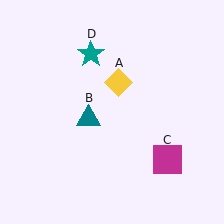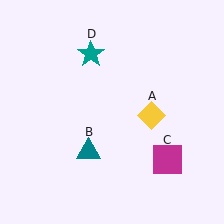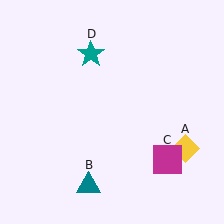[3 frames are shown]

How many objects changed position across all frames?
2 objects changed position: yellow diamond (object A), teal triangle (object B).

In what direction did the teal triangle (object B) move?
The teal triangle (object B) moved down.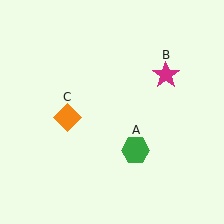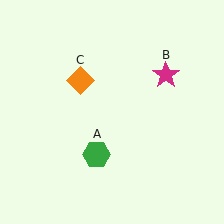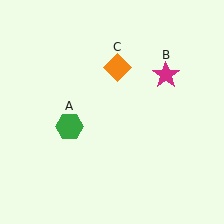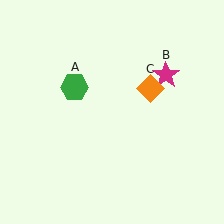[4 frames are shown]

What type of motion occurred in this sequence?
The green hexagon (object A), orange diamond (object C) rotated clockwise around the center of the scene.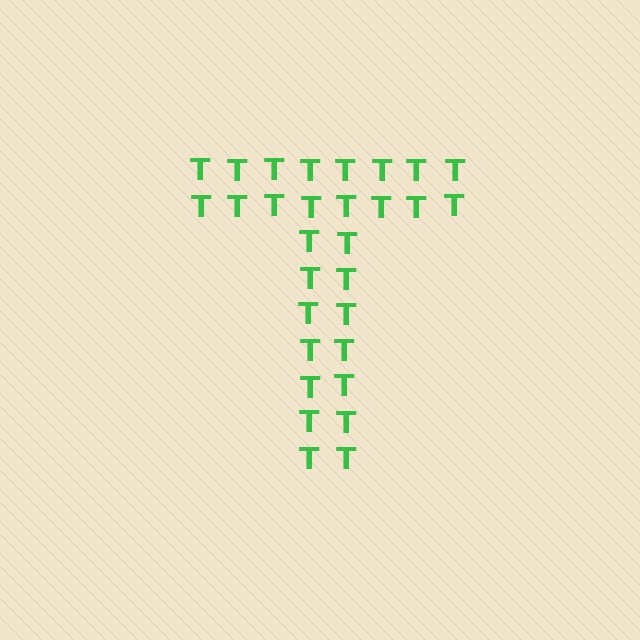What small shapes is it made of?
It is made of small letter T's.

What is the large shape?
The large shape is the letter T.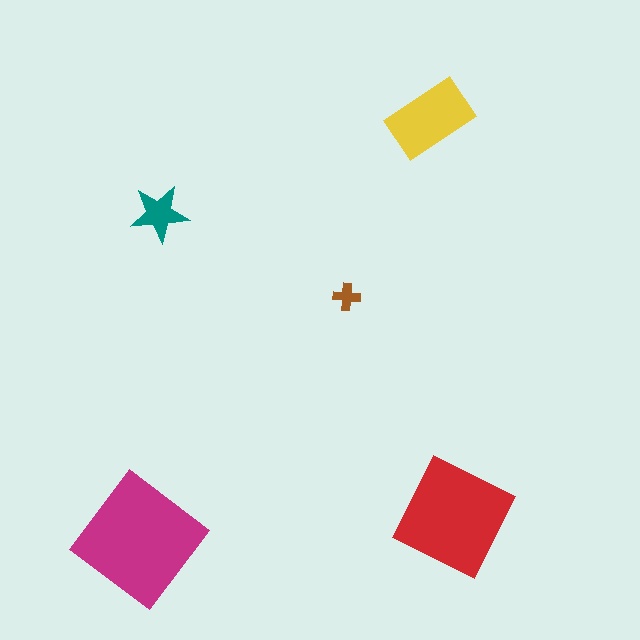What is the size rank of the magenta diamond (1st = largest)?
1st.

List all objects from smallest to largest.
The brown cross, the teal star, the yellow rectangle, the red diamond, the magenta diamond.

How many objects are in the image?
There are 5 objects in the image.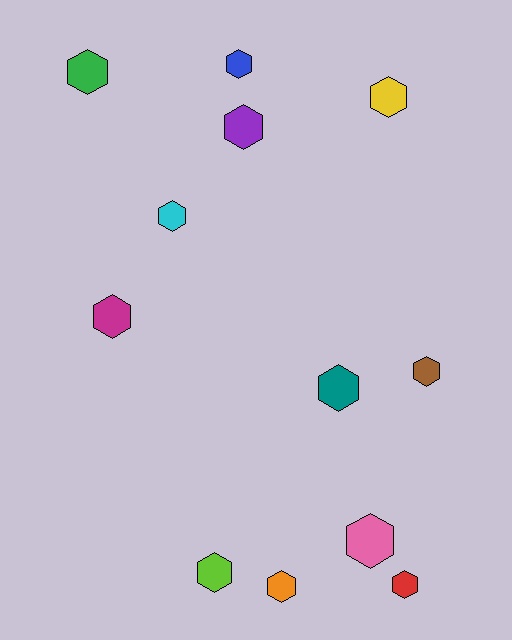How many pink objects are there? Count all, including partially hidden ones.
There is 1 pink object.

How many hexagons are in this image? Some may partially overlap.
There are 12 hexagons.